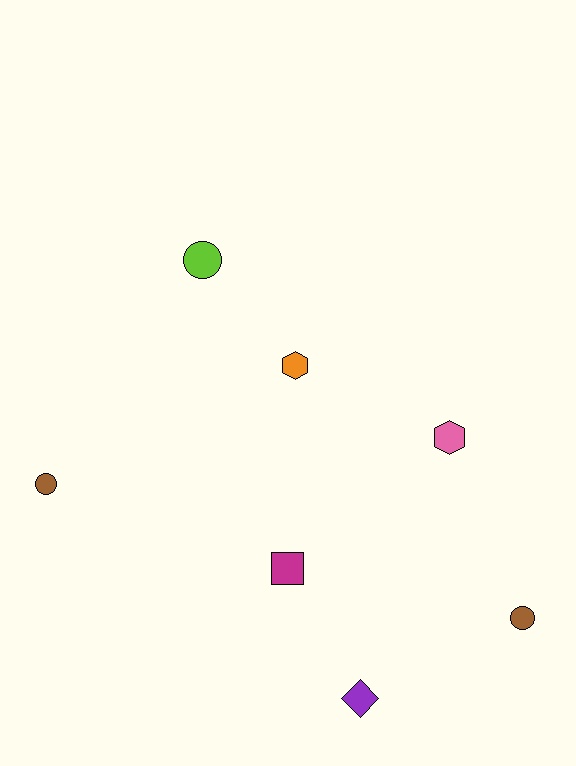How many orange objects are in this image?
There is 1 orange object.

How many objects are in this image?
There are 7 objects.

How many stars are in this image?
There are no stars.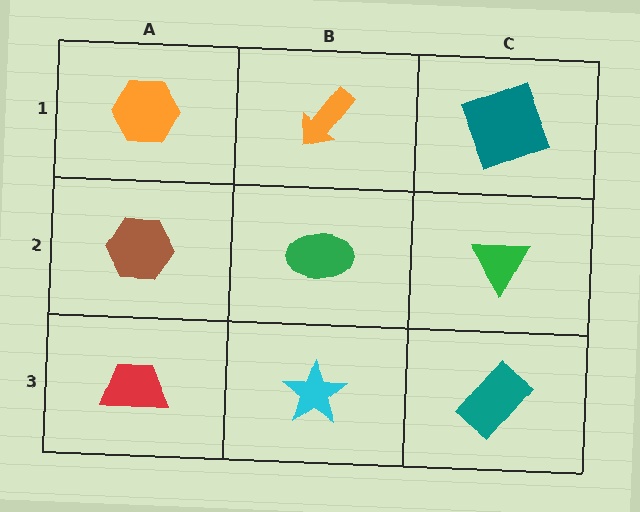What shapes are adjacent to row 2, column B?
An orange arrow (row 1, column B), a cyan star (row 3, column B), a brown hexagon (row 2, column A), a green triangle (row 2, column C).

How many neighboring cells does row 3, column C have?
2.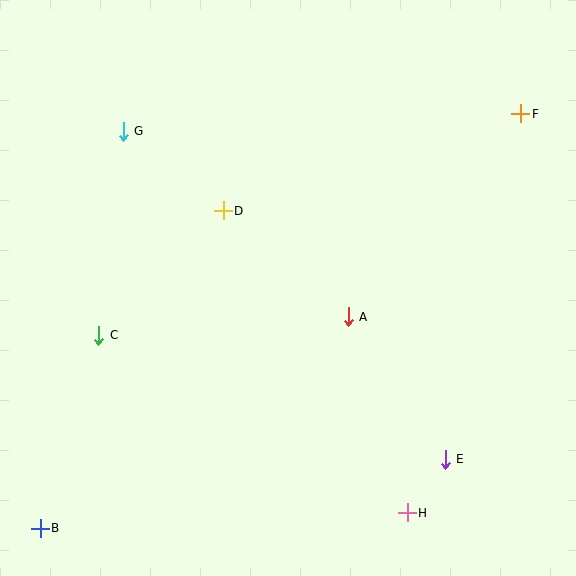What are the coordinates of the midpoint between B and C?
The midpoint between B and C is at (69, 432).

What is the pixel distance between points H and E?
The distance between H and E is 65 pixels.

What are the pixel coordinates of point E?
Point E is at (445, 459).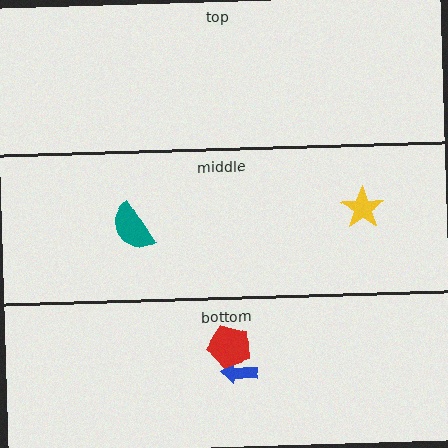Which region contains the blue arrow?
The bottom region.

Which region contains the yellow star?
The middle region.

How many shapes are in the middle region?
2.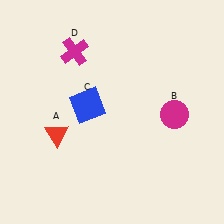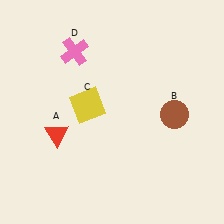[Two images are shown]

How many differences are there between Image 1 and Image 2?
There are 3 differences between the two images.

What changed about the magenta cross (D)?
In Image 1, D is magenta. In Image 2, it changed to pink.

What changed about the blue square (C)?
In Image 1, C is blue. In Image 2, it changed to yellow.